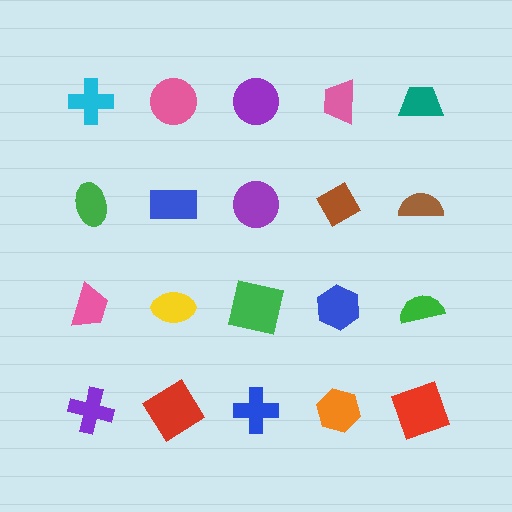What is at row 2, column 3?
A purple circle.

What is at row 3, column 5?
A green semicircle.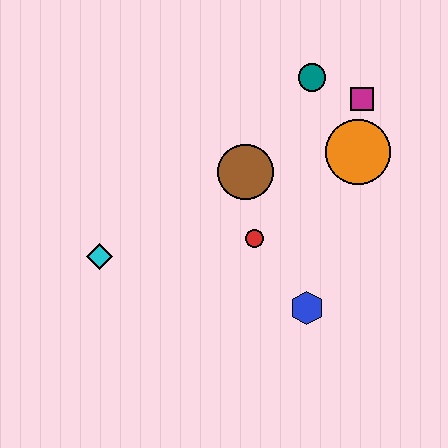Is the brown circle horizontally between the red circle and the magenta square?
No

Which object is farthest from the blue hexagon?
The teal circle is farthest from the blue hexagon.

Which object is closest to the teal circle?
The magenta square is closest to the teal circle.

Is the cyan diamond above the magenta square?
No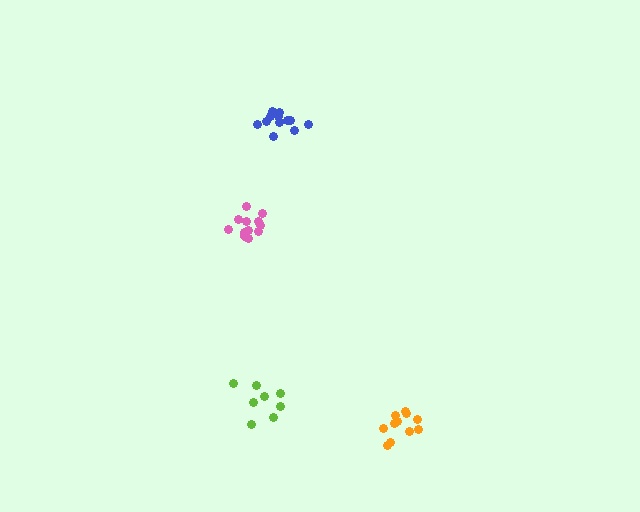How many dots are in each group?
Group 1: 12 dots, Group 2: 11 dots, Group 3: 12 dots, Group 4: 8 dots (43 total).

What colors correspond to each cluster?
The clusters are colored: pink, orange, blue, lime.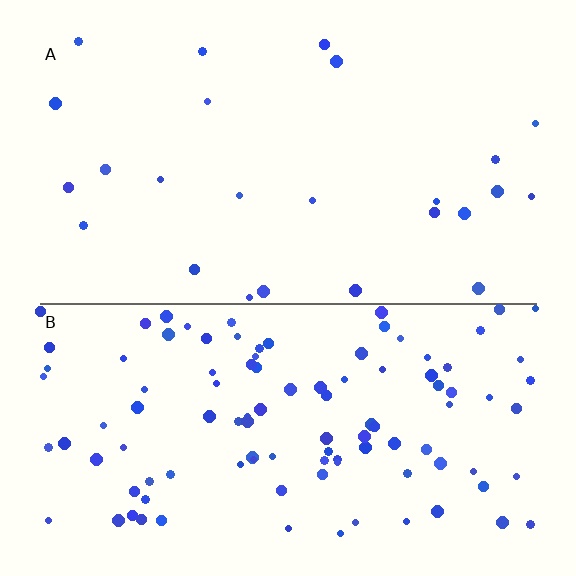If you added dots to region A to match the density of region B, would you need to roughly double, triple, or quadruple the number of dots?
Approximately quadruple.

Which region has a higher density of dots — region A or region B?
B (the bottom).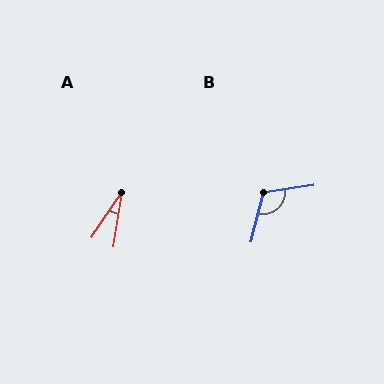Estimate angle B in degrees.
Approximately 113 degrees.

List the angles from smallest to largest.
A (25°), B (113°).